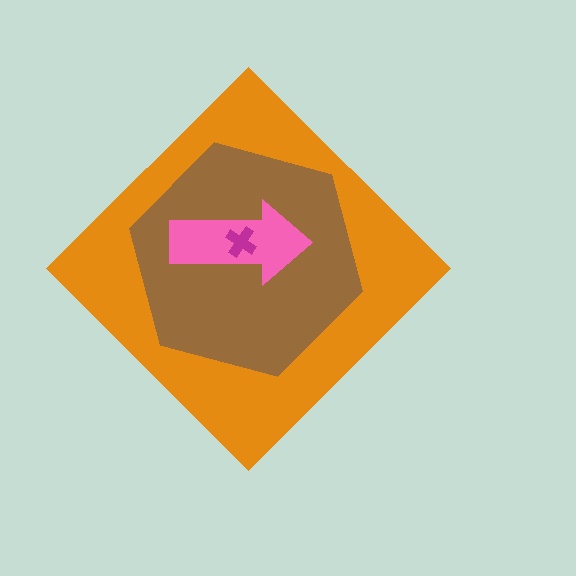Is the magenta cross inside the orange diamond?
Yes.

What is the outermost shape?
The orange diamond.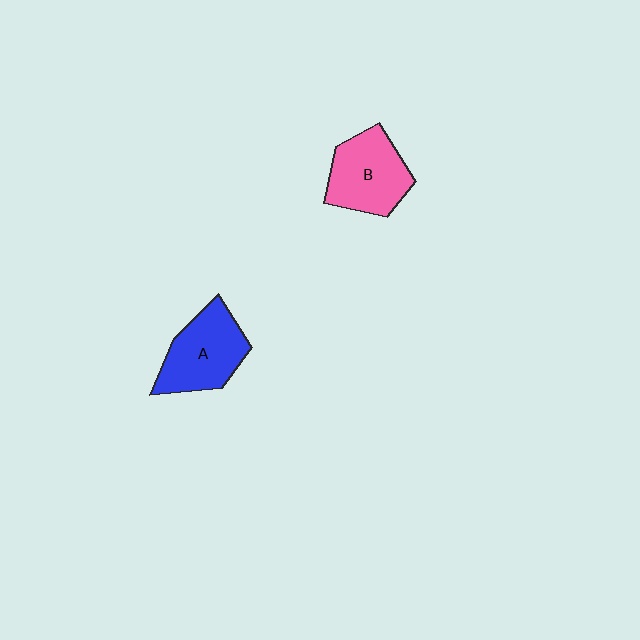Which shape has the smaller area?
Shape B (pink).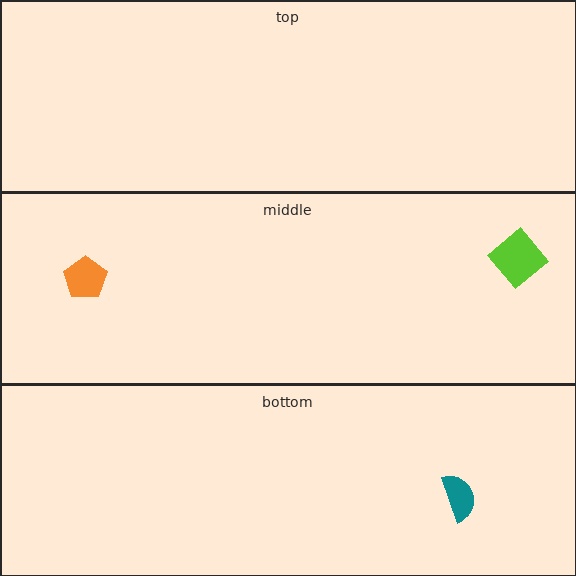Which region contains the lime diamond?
The middle region.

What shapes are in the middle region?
The orange pentagon, the lime diamond.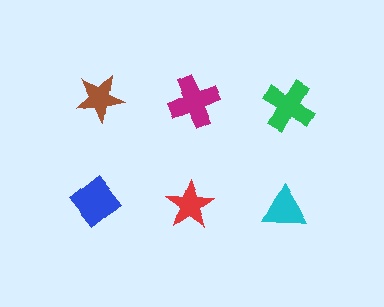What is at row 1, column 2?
A magenta cross.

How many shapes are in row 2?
3 shapes.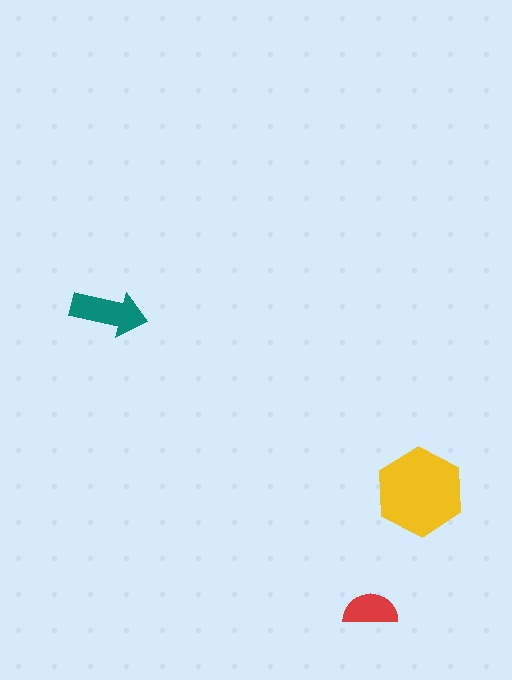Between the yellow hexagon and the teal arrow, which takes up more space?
The yellow hexagon.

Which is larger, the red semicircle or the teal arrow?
The teal arrow.